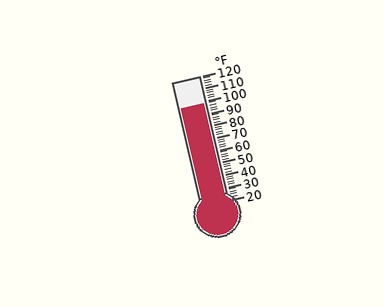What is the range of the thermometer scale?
The thermometer scale ranges from 20°F to 120°F.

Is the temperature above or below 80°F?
The temperature is above 80°F.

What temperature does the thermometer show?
The thermometer shows approximately 98°F.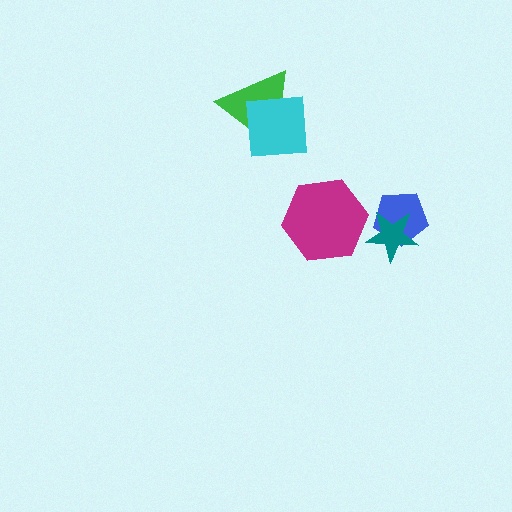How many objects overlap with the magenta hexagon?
0 objects overlap with the magenta hexagon.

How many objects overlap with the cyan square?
1 object overlaps with the cyan square.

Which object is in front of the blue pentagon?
The teal star is in front of the blue pentagon.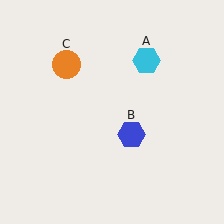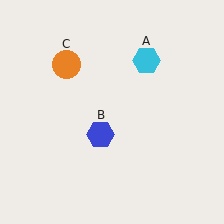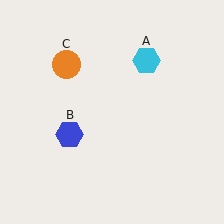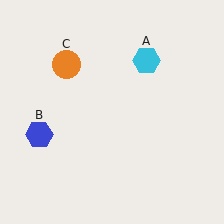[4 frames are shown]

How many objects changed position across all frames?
1 object changed position: blue hexagon (object B).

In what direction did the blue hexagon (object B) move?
The blue hexagon (object B) moved left.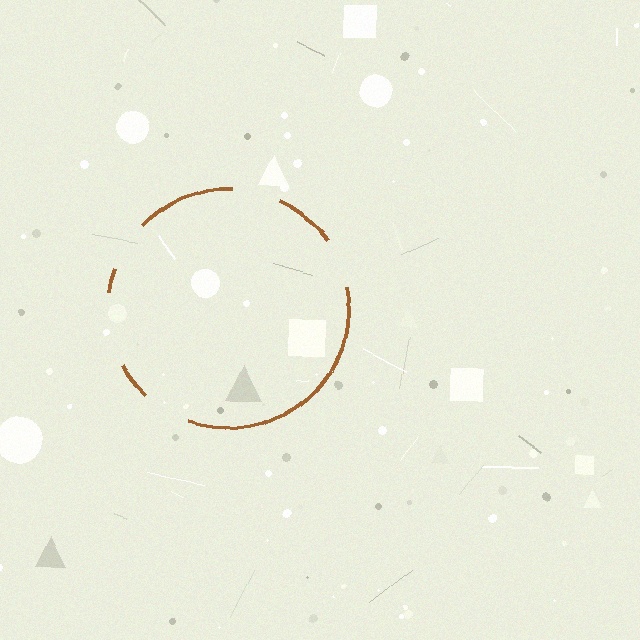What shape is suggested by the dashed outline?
The dashed outline suggests a circle.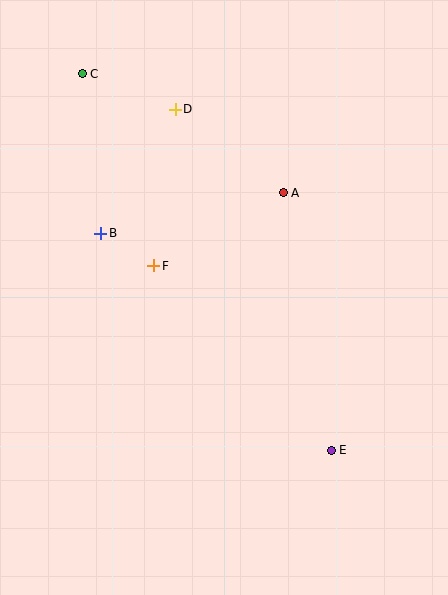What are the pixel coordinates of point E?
Point E is at (331, 450).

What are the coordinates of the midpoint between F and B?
The midpoint between F and B is at (127, 250).